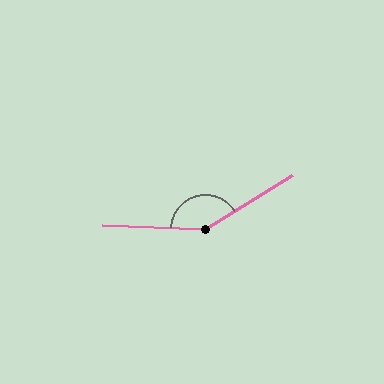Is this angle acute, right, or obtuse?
It is obtuse.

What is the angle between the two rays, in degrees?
Approximately 146 degrees.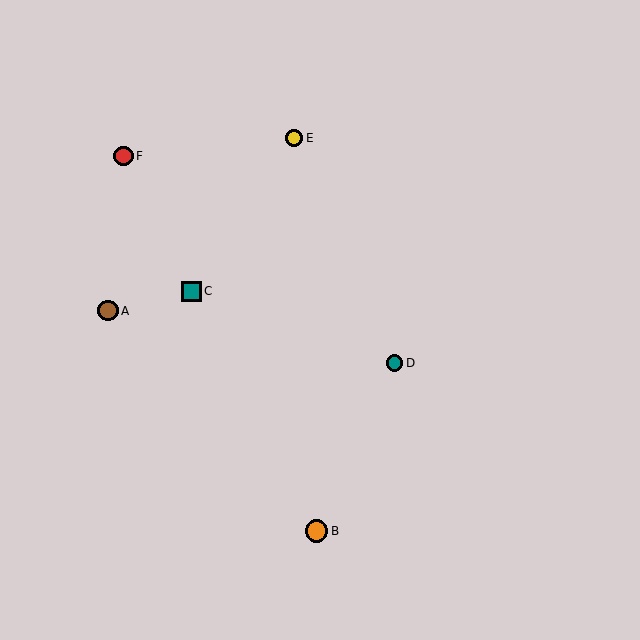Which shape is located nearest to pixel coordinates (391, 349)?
The teal circle (labeled D) at (394, 363) is nearest to that location.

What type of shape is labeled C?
Shape C is a teal square.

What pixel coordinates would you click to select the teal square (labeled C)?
Click at (191, 291) to select the teal square C.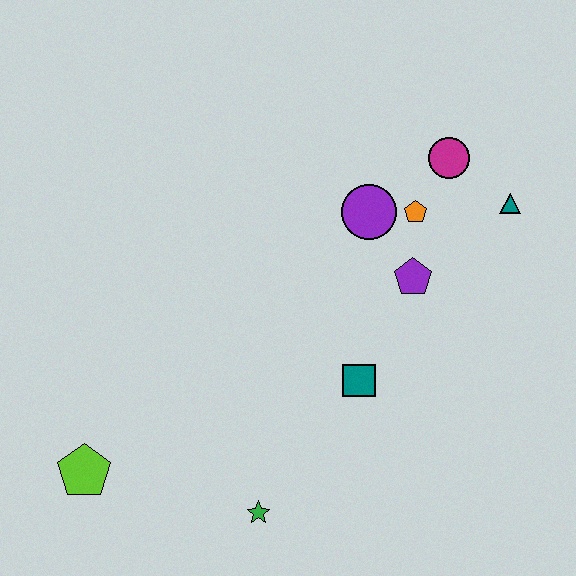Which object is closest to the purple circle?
The orange pentagon is closest to the purple circle.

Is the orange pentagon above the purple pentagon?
Yes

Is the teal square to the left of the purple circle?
Yes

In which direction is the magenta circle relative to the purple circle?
The magenta circle is to the right of the purple circle.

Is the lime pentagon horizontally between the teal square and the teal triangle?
No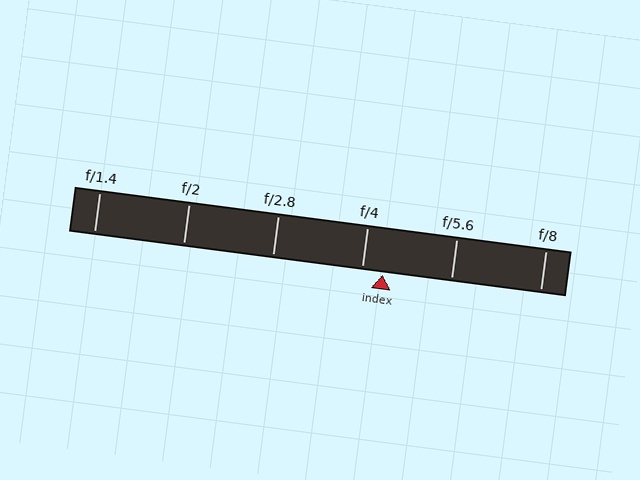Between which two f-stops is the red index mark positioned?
The index mark is between f/4 and f/5.6.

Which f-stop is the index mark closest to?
The index mark is closest to f/4.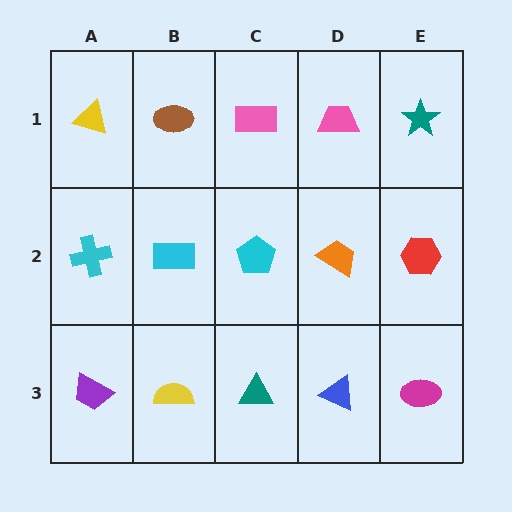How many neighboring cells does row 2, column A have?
3.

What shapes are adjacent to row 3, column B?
A cyan rectangle (row 2, column B), a purple trapezoid (row 3, column A), a teal triangle (row 3, column C).